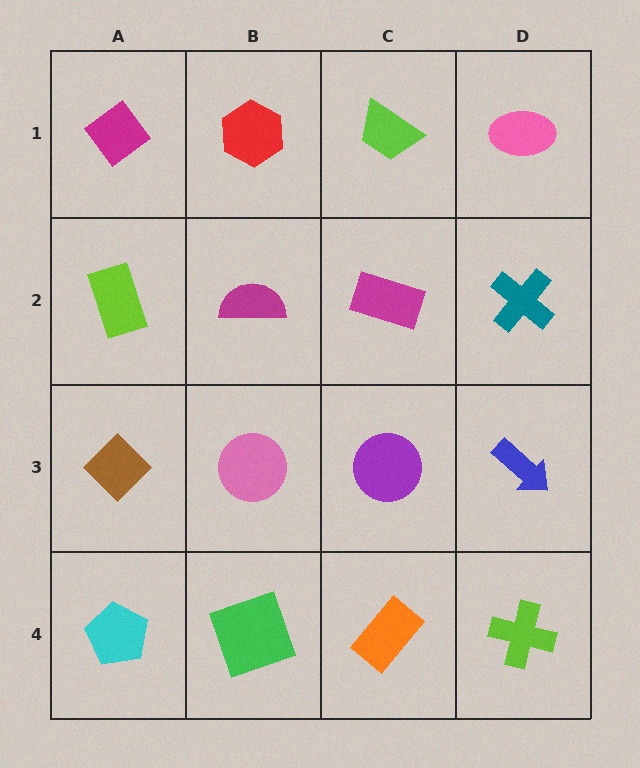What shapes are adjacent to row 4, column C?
A purple circle (row 3, column C), a green square (row 4, column B), a lime cross (row 4, column D).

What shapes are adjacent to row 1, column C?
A magenta rectangle (row 2, column C), a red hexagon (row 1, column B), a pink ellipse (row 1, column D).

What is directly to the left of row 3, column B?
A brown diamond.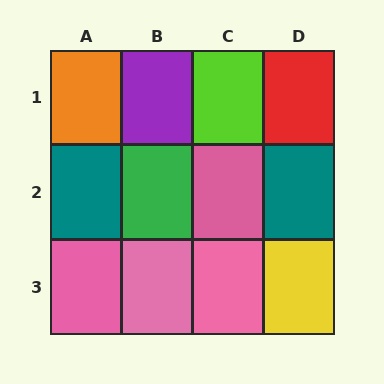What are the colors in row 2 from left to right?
Teal, green, pink, teal.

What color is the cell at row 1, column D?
Red.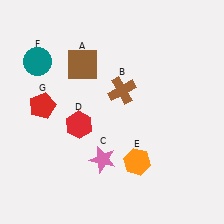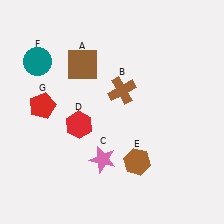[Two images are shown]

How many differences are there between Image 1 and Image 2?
There is 1 difference between the two images.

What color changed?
The hexagon (E) changed from orange in Image 1 to brown in Image 2.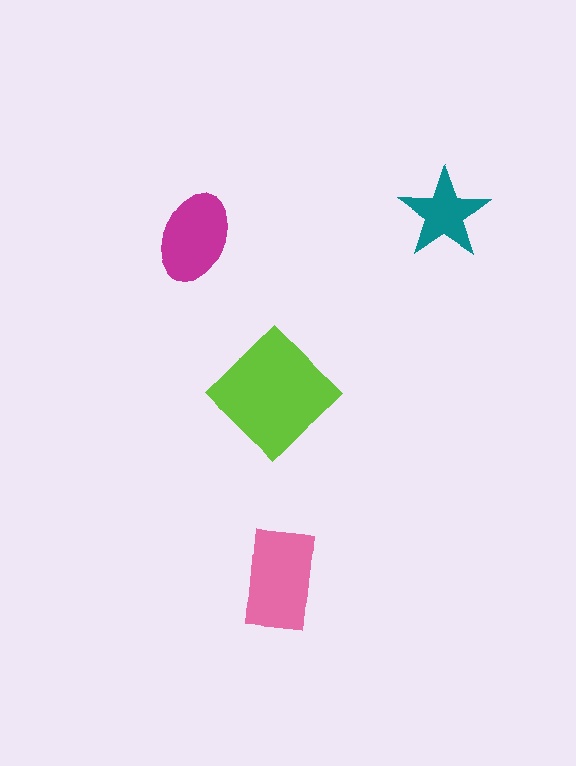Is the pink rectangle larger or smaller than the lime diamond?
Smaller.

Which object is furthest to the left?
The magenta ellipse is leftmost.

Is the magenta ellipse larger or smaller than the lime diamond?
Smaller.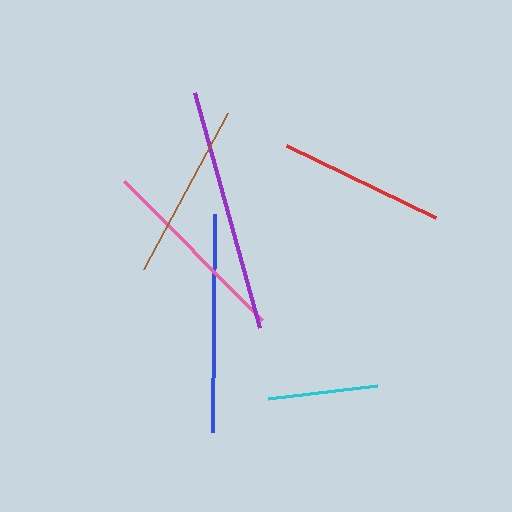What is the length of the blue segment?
The blue segment is approximately 218 pixels long.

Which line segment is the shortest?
The cyan line is the shortest at approximately 109 pixels.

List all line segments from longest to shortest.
From longest to shortest: purple, blue, pink, brown, red, cyan.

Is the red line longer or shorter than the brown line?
The brown line is longer than the red line.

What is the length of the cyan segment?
The cyan segment is approximately 109 pixels long.